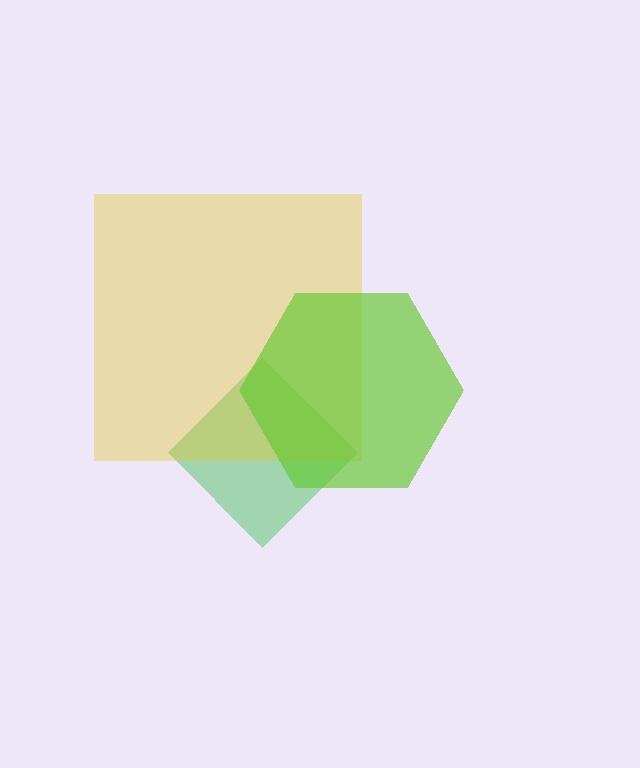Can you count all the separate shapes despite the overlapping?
Yes, there are 3 separate shapes.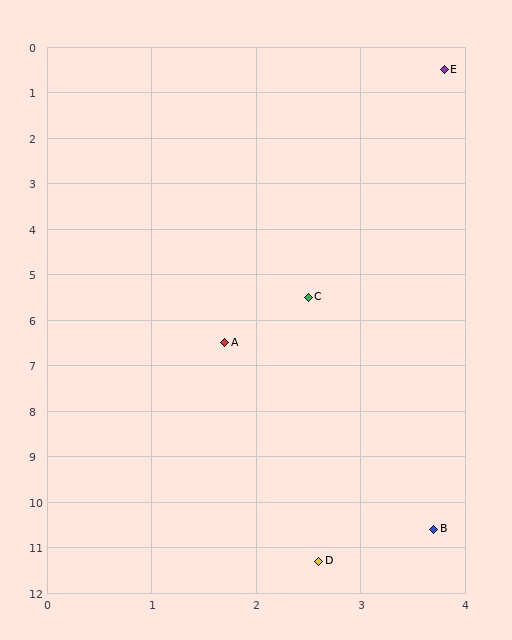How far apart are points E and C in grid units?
Points E and C are about 5.2 grid units apart.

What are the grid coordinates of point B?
Point B is at approximately (3.7, 10.6).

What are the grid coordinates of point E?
Point E is at approximately (3.8, 0.5).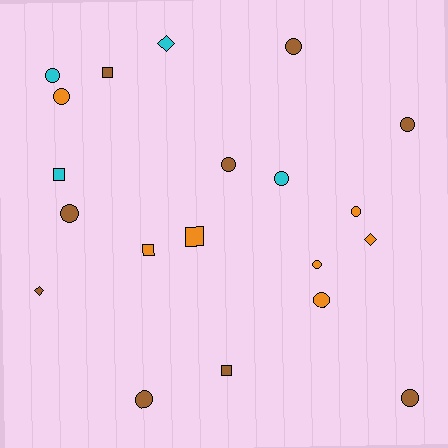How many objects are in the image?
There are 20 objects.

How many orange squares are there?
There are 2 orange squares.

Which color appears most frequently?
Brown, with 9 objects.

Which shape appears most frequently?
Circle, with 12 objects.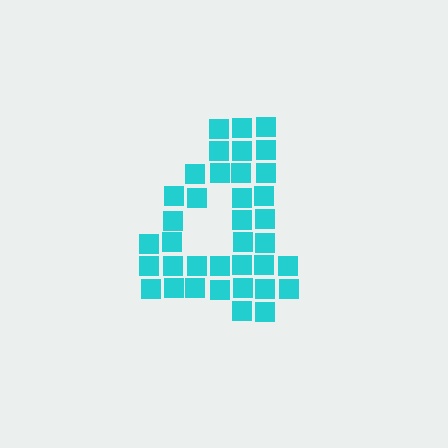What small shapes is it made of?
It is made of small squares.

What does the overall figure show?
The overall figure shows the digit 4.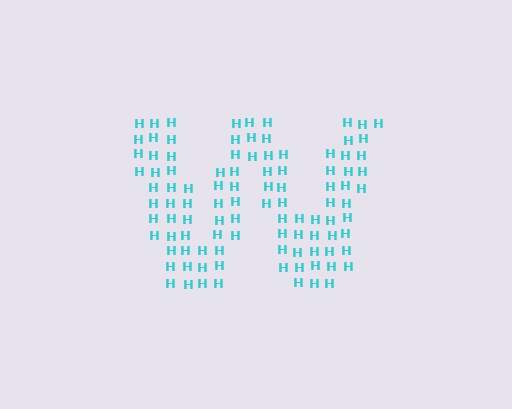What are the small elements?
The small elements are letter H's.